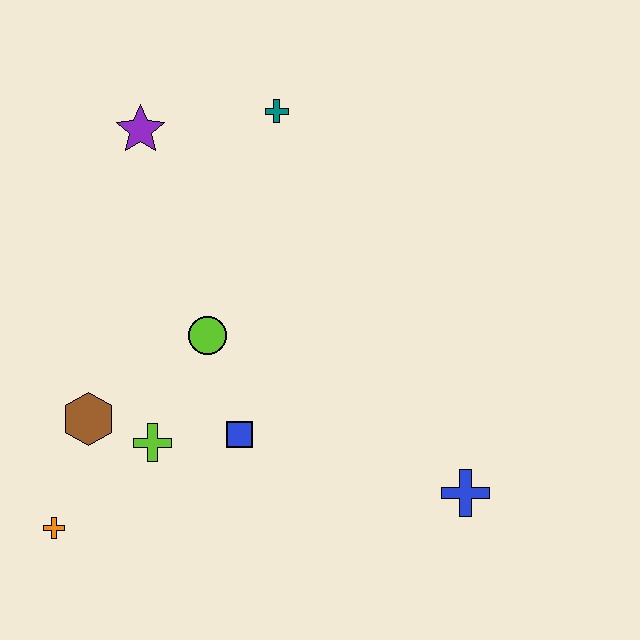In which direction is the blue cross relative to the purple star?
The blue cross is below the purple star.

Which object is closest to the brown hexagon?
The lime cross is closest to the brown hexagon.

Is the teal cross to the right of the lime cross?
Yes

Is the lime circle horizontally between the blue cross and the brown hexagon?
Yes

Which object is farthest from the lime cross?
The teal cross is farthest from the lime cross.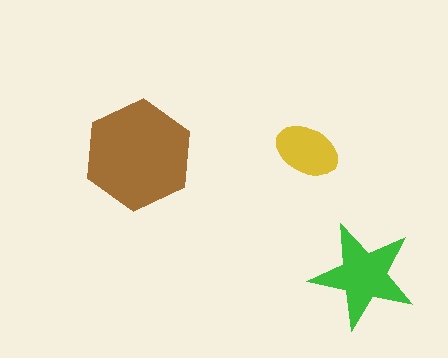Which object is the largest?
The brown hexagon.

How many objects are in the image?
There are 3 objects in the image.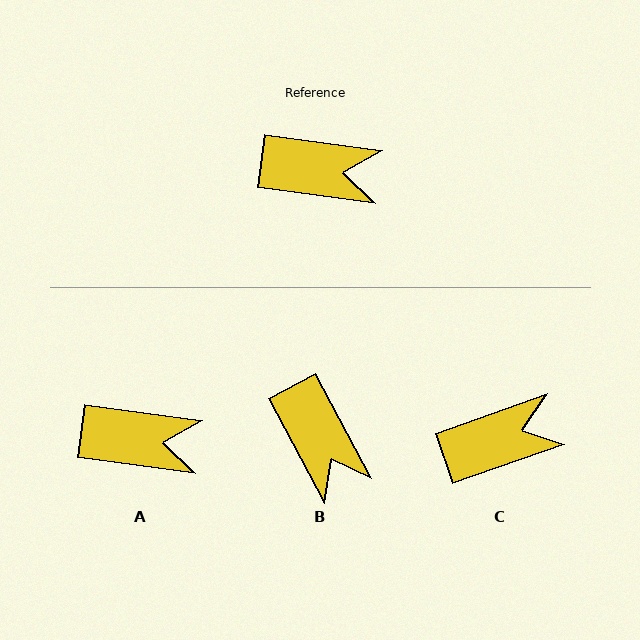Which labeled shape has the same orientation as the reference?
A.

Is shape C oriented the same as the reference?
No, it is off by about 27 degrees.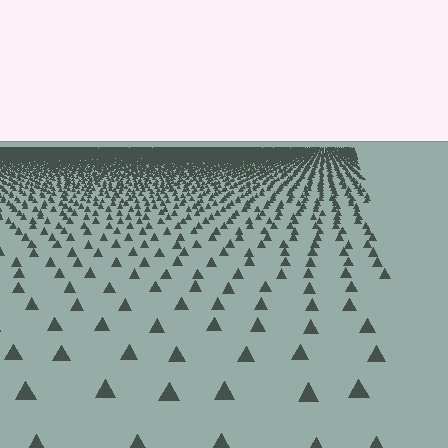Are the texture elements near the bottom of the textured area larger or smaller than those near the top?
Larger. Near the bottom, elements are closer to the viewer and appear at a bigger on-screen size.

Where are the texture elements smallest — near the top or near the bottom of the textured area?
Near the top.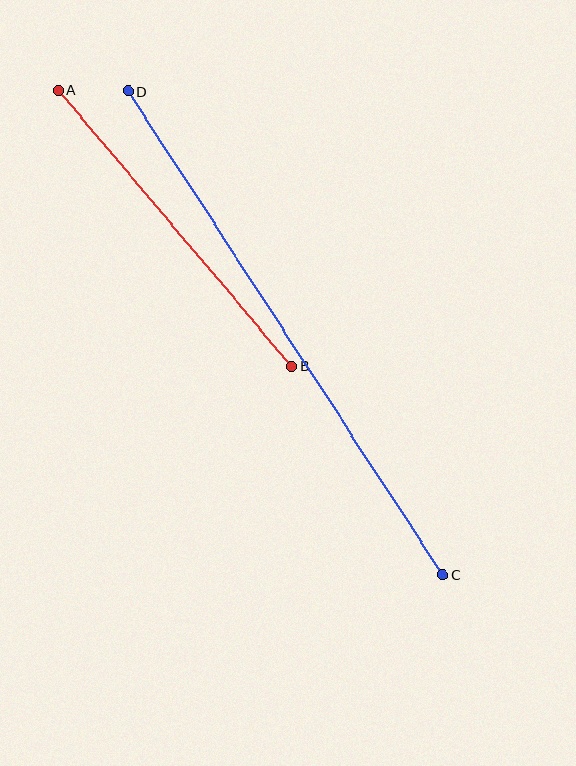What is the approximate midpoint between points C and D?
The midpoint is at approximately (286, 333) pixels.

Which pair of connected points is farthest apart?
Points C and D are farthest apart.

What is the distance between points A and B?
The distance is approximately 362 pixels.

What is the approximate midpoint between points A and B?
The midpoint is at approximately (175, 228) pixels.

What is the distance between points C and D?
The distance is approximately 577 pixels.